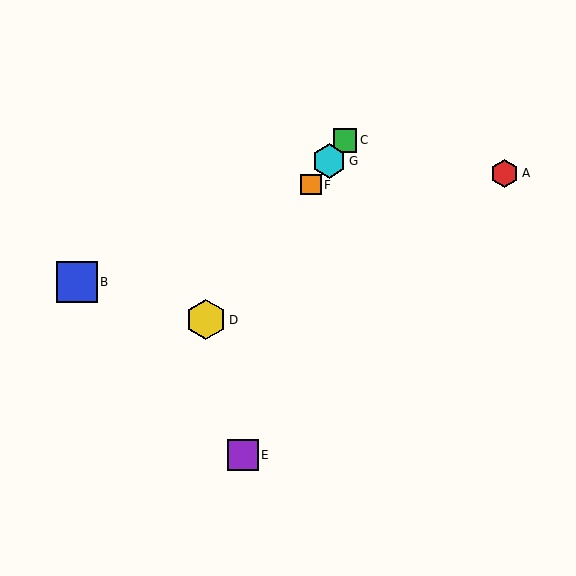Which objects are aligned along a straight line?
Objects C, D, F, G are aligned along a straight line.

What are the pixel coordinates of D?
Object D is at (206, 320).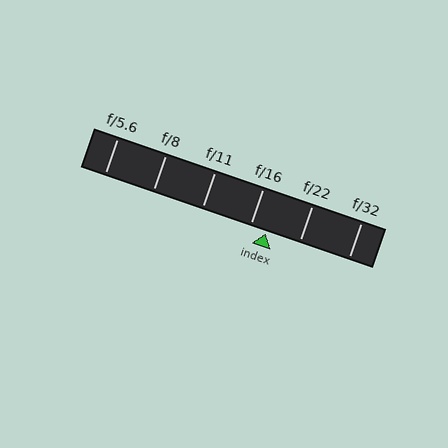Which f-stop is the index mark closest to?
The index mark is closest to f/16.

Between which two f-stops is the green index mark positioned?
The index mark is between f/16 and f/22.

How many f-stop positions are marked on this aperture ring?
There are 6 f-stop positions marked.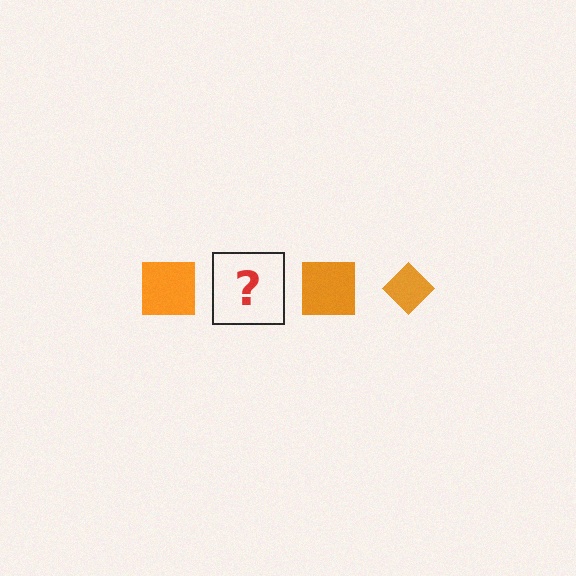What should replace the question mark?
The question mark should be replaced with an orange diamond.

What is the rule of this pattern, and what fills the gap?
The rule is that the pattern cycles through square, diamond shapes in orange. The gap should be filled with an orange diamond.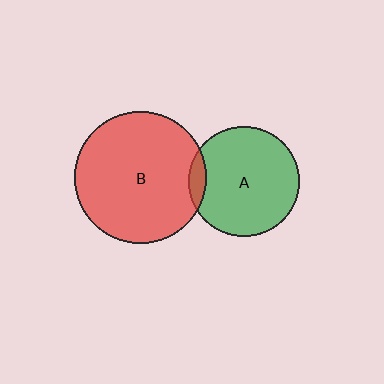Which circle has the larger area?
Circle B (red).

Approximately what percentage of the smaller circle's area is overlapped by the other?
Approximately 10%.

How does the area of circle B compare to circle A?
Approximately 1.4 times.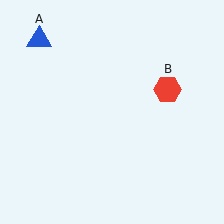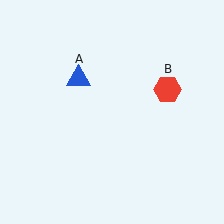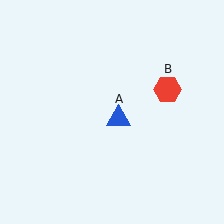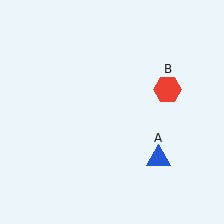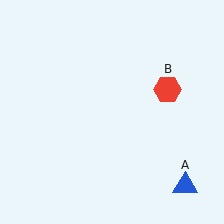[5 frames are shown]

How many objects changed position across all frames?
1 object changed position: blue triangle (object A).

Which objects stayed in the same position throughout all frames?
Red hexagon (object B) remained stationary.